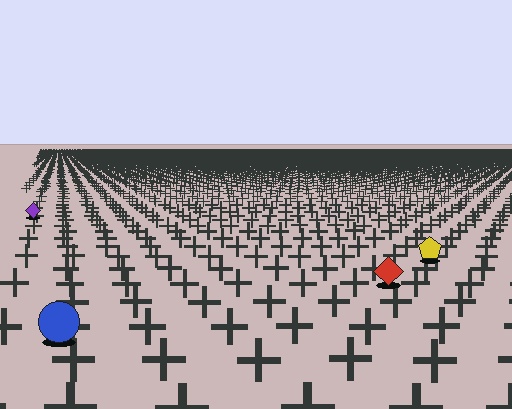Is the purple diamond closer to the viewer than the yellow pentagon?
No. The yellow pentagon is closer — you can tell from the texture gradient: the ground texture is coarser near it.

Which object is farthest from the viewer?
The purple diamond is farthest from the viewer. It appears smaller and the ground texture around it is denser.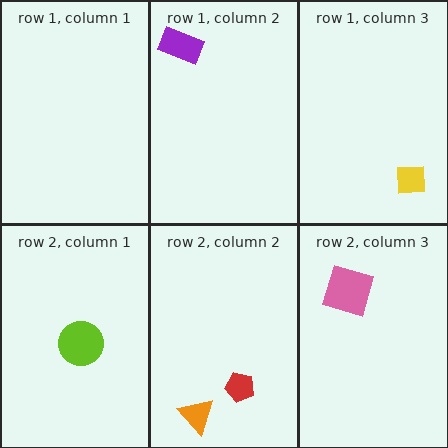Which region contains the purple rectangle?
The row 1, column 2 region.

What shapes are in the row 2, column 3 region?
The pink square.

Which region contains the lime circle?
The row 2, column 1 region.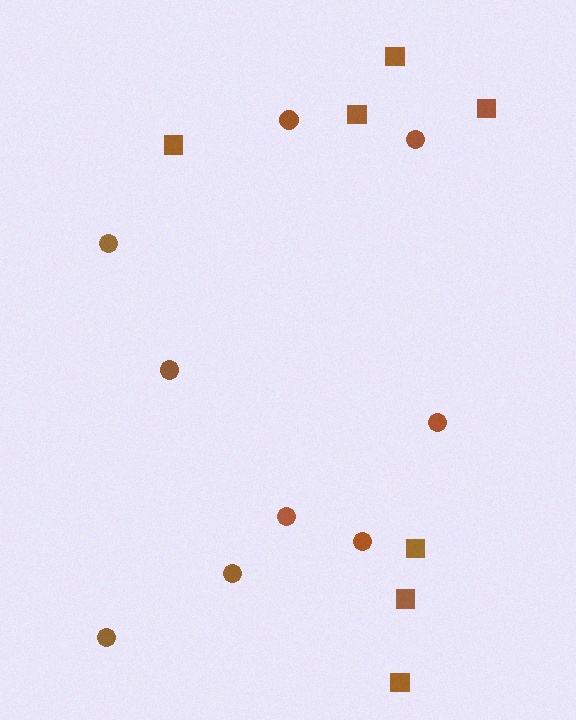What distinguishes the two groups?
There are 2 groups: one group of squares (7) and one group of circles (9).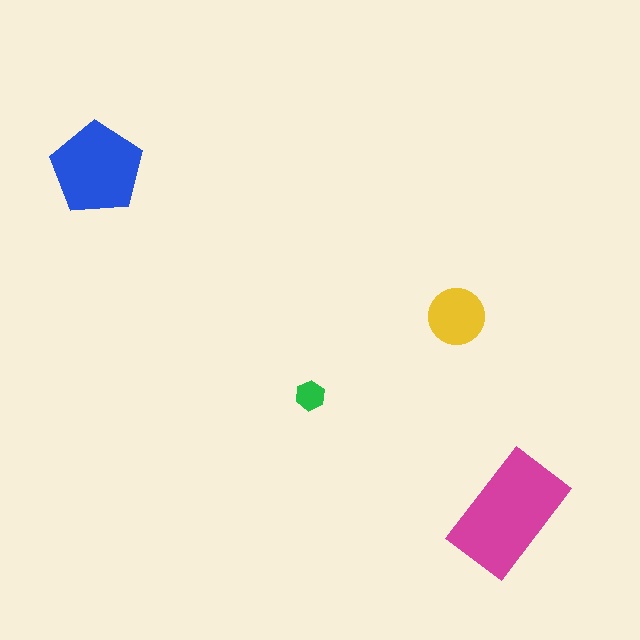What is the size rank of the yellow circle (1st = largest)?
3rd.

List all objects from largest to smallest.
The magenta rectangle, the blue pentagon, the yellow circle, the green hexagon.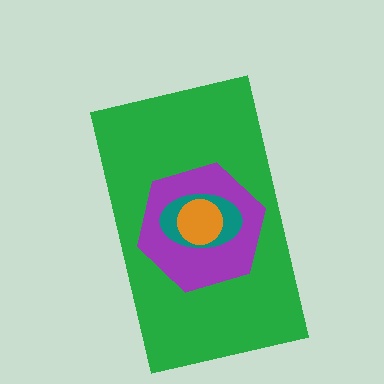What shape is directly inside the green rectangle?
The purple hexagon.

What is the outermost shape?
The green rectangle.